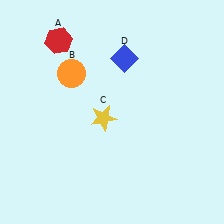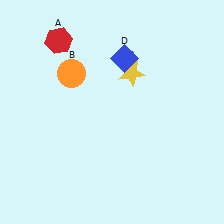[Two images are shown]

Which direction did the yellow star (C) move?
The yellow star (C) moved up.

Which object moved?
The yellow star (C) moved up.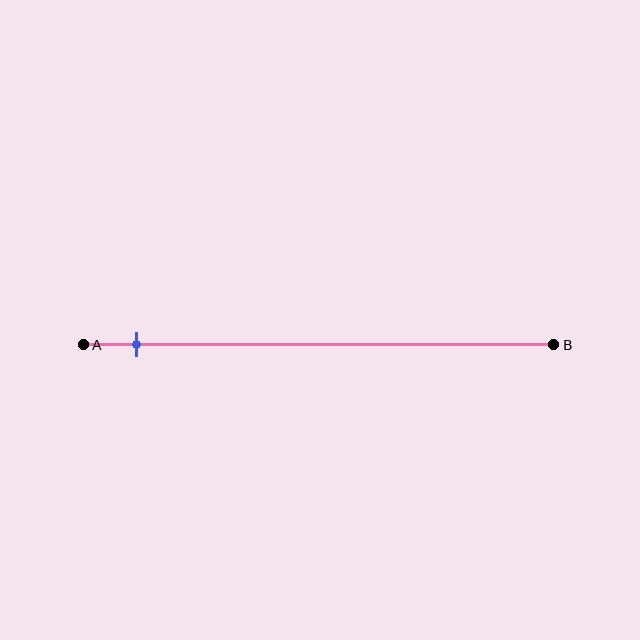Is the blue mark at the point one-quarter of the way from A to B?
No, the mark is at about 10% from A, not at the 25% one-quarter point.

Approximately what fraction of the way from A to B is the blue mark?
The blue mark is approximately 10% of the way from A to B.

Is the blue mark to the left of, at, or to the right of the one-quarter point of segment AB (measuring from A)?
The blue mark is to the left of the one-quarter point of segment AB.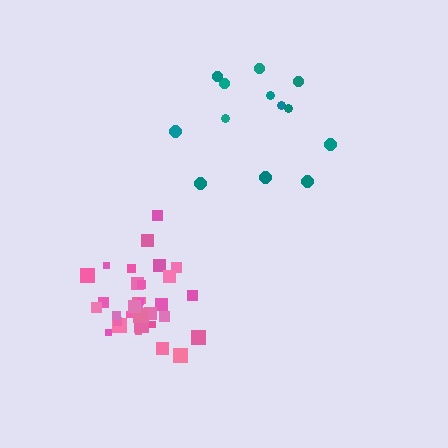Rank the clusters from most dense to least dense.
pink, teal.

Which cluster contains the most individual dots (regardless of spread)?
Pink (34).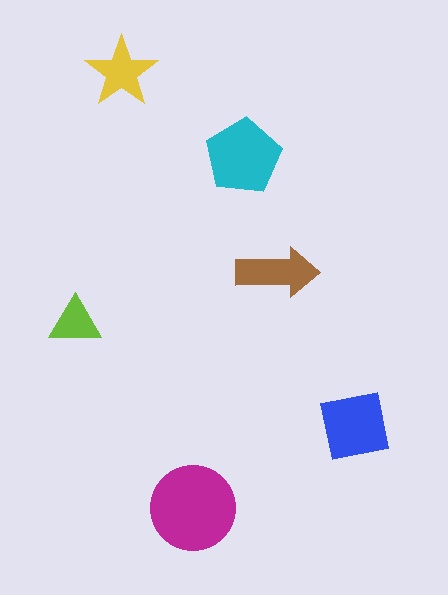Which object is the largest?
The magenta circle.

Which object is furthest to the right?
The blue square is rightmost.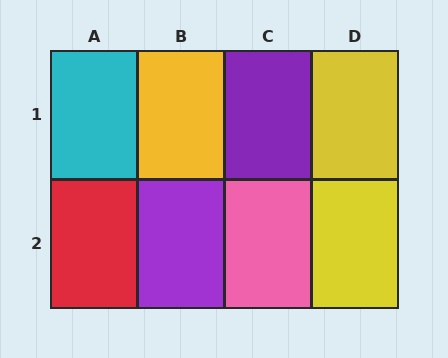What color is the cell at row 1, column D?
Yellow.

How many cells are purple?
2 cells are purple.